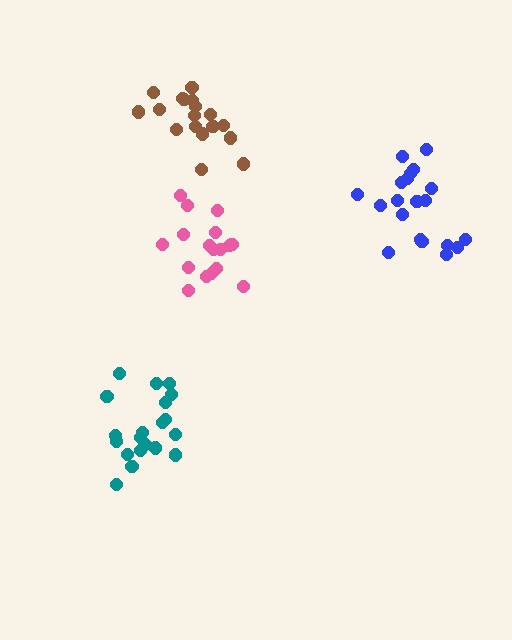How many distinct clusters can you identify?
There are 4 distinct clusters.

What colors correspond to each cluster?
The clusters are colored: pink, brown, teal, blue.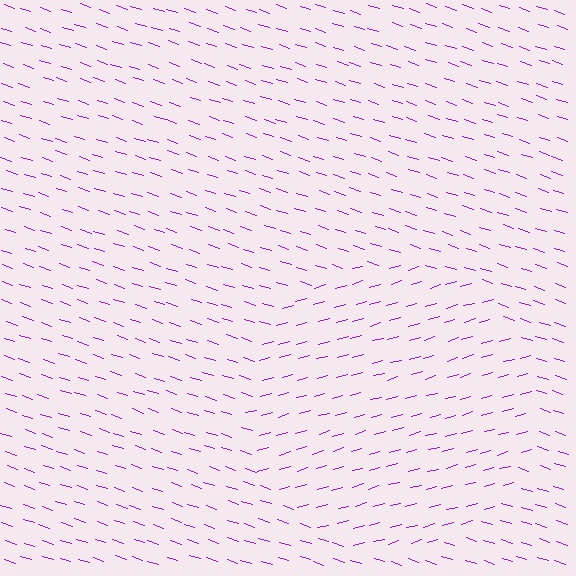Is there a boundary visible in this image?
Yes, there is a texture boundary formed by a change in line orientation.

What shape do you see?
I see a circle.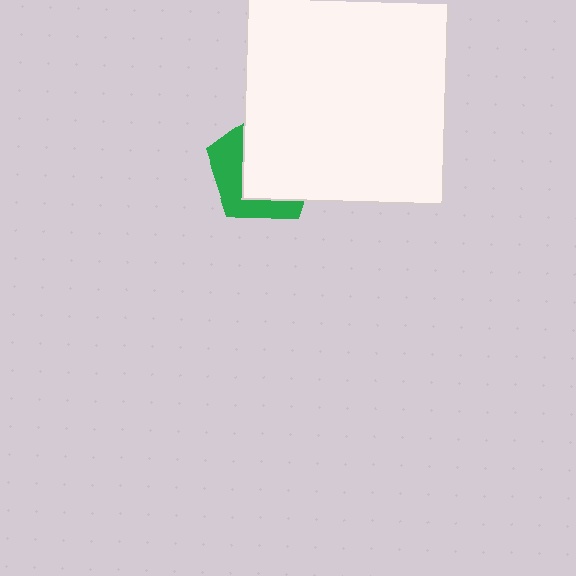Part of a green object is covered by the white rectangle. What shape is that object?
It is a pentagon.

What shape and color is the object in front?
The object in front is a white rectangle.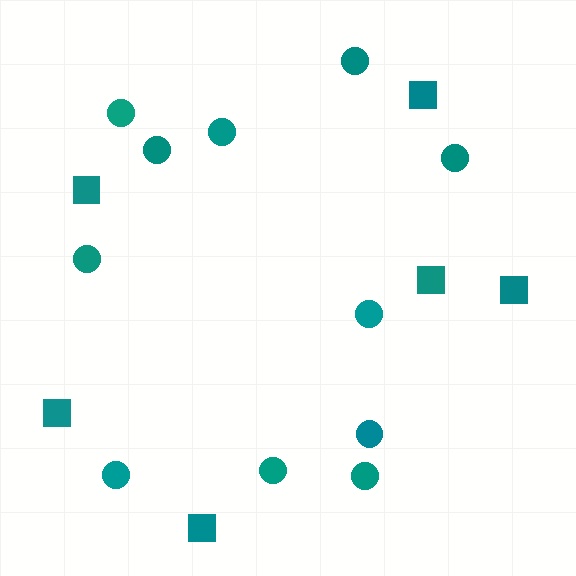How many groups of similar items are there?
There are 2 groups: one group of circles (11) and one group of squares (6).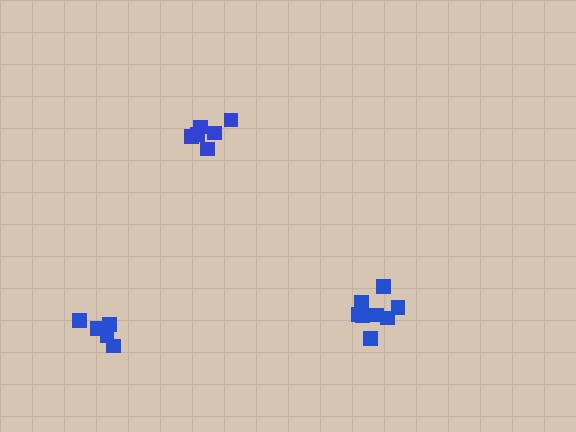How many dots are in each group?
Group 1: 5 dots, Group 2: 8 dots, Group 3: 6 dots (19 total).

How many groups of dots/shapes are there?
There are 3 groups.